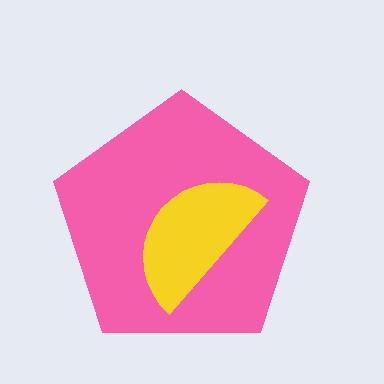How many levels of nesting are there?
2.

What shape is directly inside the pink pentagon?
The yellow semicircle.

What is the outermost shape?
The pink pentagon.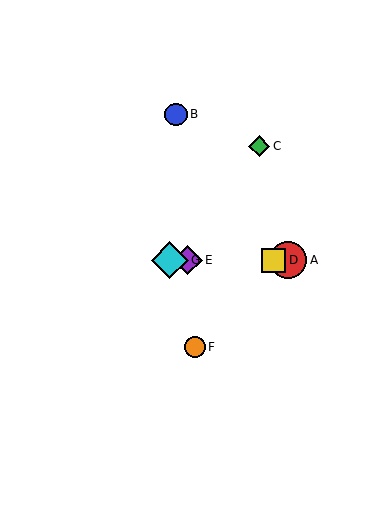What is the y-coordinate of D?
Object D is at y≈260.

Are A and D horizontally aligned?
Yes, both are at y≈260.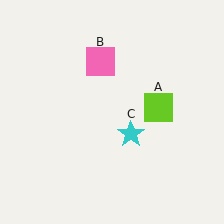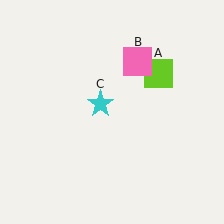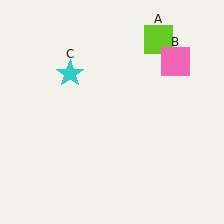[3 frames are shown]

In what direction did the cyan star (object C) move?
The cyan star (object C) moved up and to the left.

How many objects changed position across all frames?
3 objects changed position: lime square (object A), pink square (object B), cyan star (object C).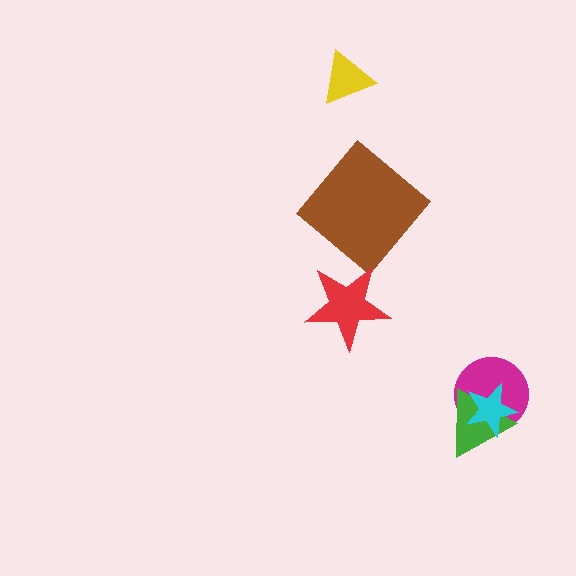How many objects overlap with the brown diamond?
0 objects overlap with the brown diamond.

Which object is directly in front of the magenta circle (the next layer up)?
The green triangle is directly in front of the magenta circle.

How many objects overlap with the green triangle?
2 objects overlap with the green triangle.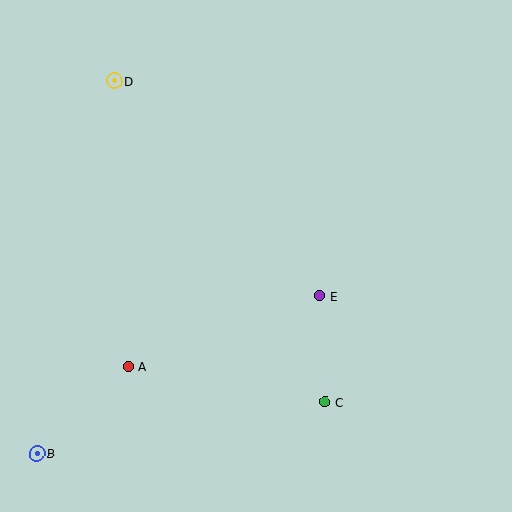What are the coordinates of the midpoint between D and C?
The midpoint between D and C is at (220, 242).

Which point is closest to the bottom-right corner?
Point C is closest to the bottom-right corner.